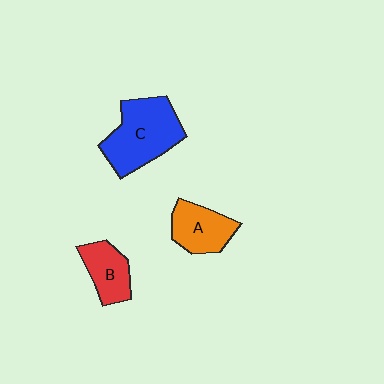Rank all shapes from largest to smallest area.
From largest to smallest: C (blue), A (orange), B (red).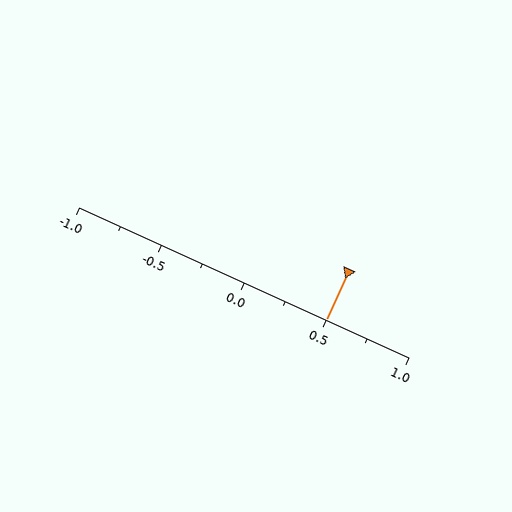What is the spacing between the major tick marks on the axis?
The major ticks are spaced 0.5 apart.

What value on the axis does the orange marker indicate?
The marker indicates approximately 0.5.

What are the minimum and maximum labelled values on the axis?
The axis runs from -1.0 to 1.0.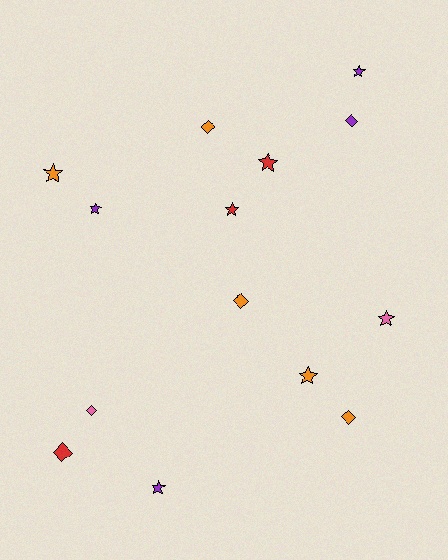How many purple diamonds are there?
There is 1 purple diamond.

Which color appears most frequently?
Orange, with 5 objects.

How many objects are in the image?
There are 14 objects.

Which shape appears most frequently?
Star, with 8 objects.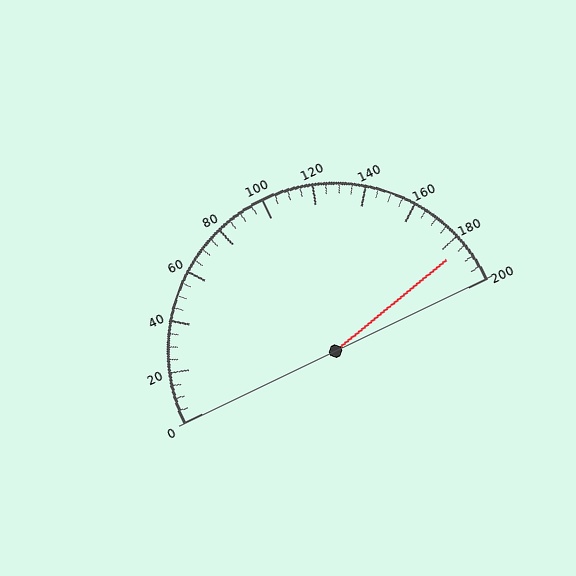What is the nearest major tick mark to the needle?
The nearest major tick mark is 180.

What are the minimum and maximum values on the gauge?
The gauge ranges from 0 to 200.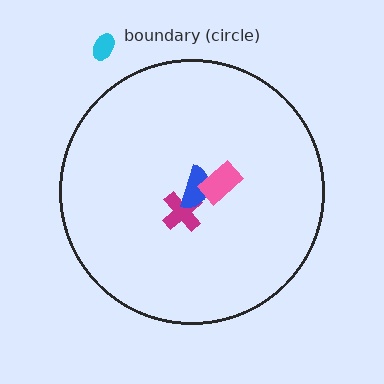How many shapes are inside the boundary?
3 inside, 1 outside.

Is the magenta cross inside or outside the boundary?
Inside.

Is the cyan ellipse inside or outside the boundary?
Outside.